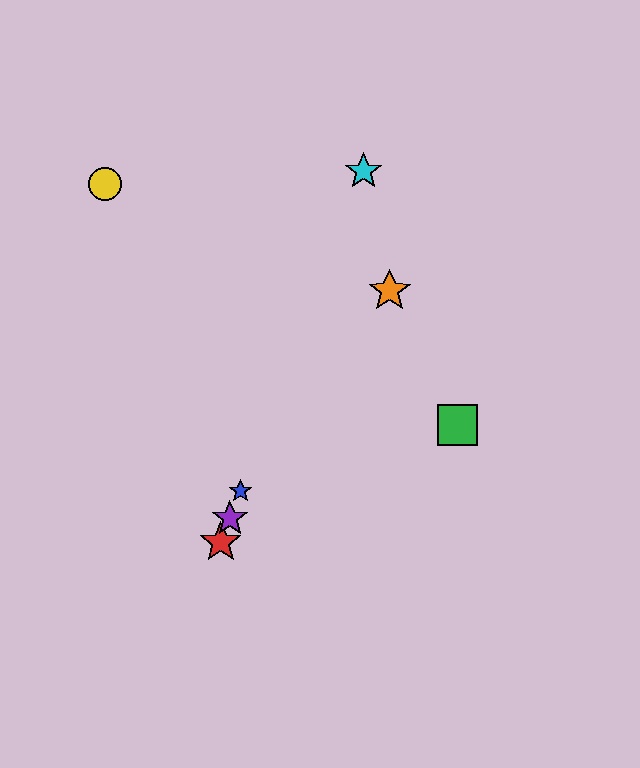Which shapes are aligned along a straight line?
The red star, the blue star, the purple star, the cyan star are aligned along a straight line.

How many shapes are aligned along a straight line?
4 shapes (the red star, the blue star, the purple star, the cyan star) are aligned along a straight line.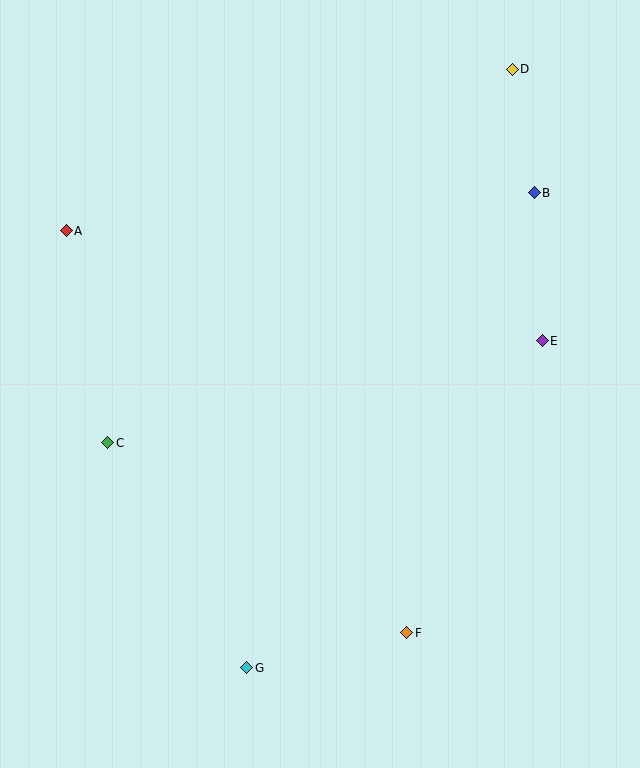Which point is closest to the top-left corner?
Point A is closest to the top-left corner.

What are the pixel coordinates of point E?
Point E is at (542, 341).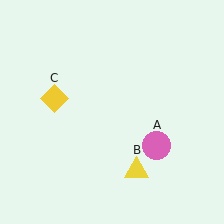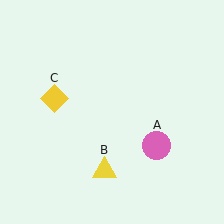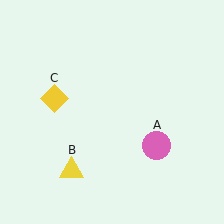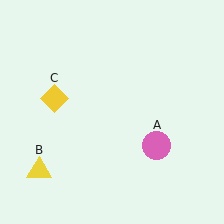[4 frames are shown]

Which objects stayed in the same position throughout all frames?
Pink circle (object A) and yellow diamond (object C) remained stationary.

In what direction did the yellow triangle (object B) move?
The yellow triangle (object B) moved left.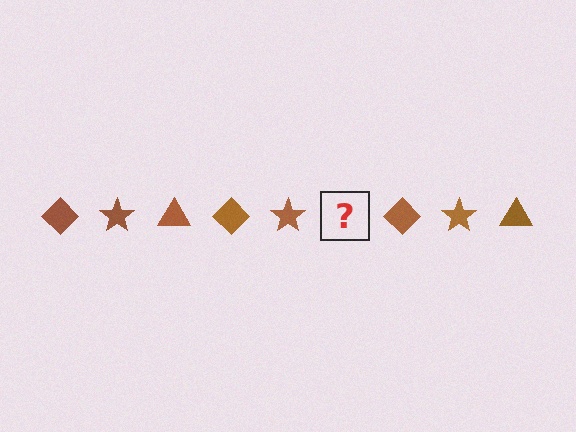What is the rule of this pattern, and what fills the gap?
The rule is that the pattern cycles through diamond, star, triangle shapes in brown. The gap should be filled with a brown triangle.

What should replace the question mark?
The question mark should be replaced with a brown triangle.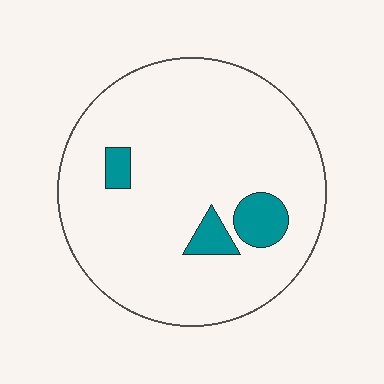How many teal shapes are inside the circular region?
3.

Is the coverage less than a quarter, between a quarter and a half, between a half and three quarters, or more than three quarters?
Less than a quarter.